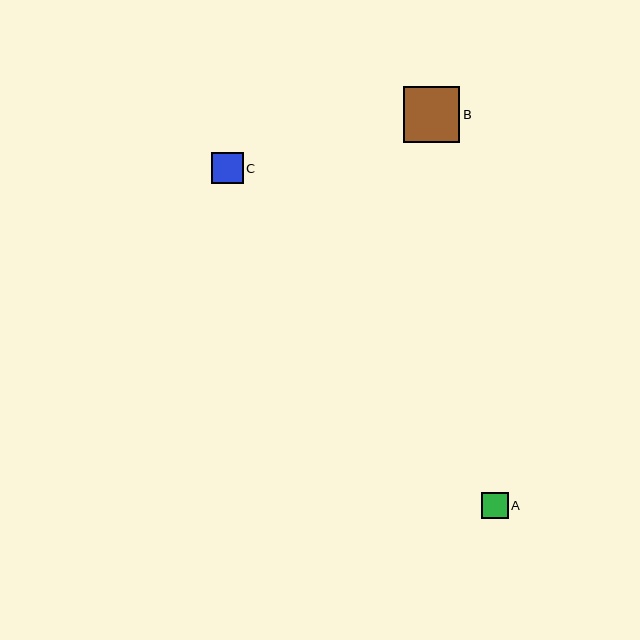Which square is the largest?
Square B is the largest with a size of approximately 56 pixels.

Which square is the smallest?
Square A is the smallest with a size of approximately 27 pixels.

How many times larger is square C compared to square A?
Square C is approximately 1.2 times the size of square A.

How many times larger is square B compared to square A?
Square B is approximately 2.1 times the size of square A.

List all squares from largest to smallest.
From largest to smallest: B, C, A.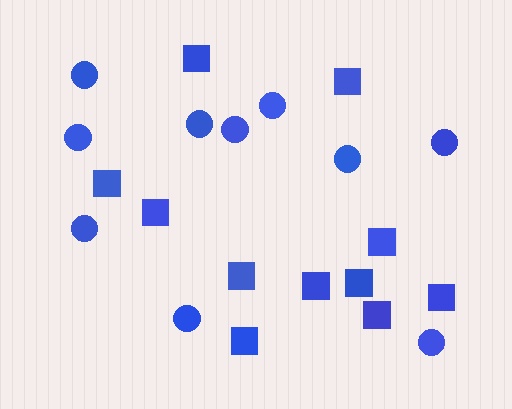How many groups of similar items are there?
There are 2 groups: one group of squares (11) and one group of circles (10).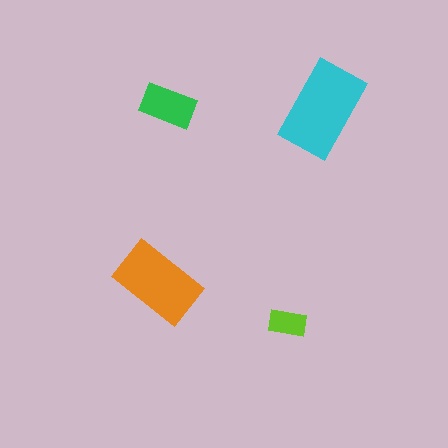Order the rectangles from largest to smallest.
the cyan one, the orange one, the green one, the lime one.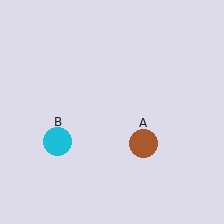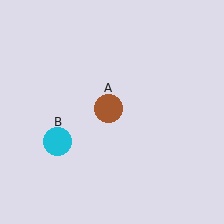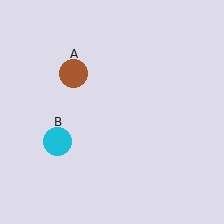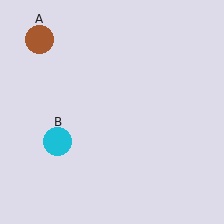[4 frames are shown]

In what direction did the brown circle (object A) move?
The brown circle (object A) moved up and to the left.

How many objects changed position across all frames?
1 object changed position: brown circle (object A).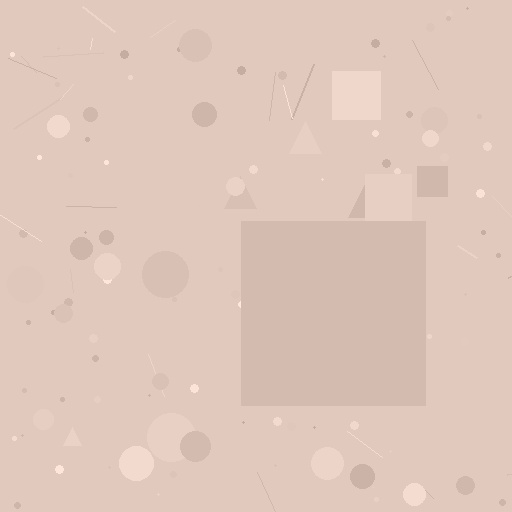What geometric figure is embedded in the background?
A square is embedded in the background.